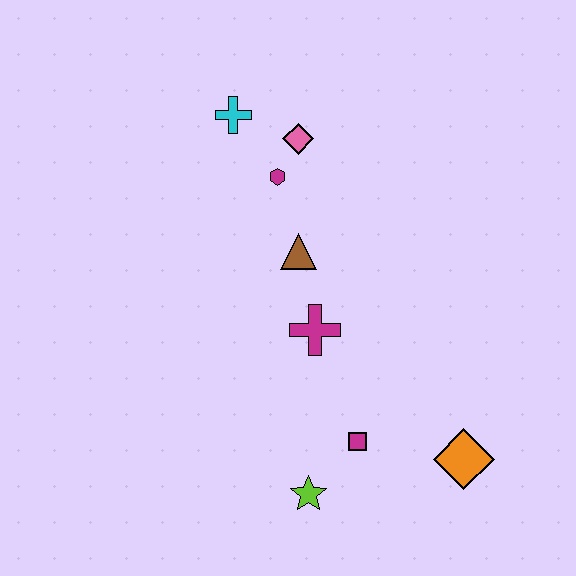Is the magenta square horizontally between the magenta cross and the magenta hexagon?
No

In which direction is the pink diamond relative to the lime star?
The pink diamond is above the lime star.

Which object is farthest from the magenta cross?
The cyan cross is farthest from the magenta cross.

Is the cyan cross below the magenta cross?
No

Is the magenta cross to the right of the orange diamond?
No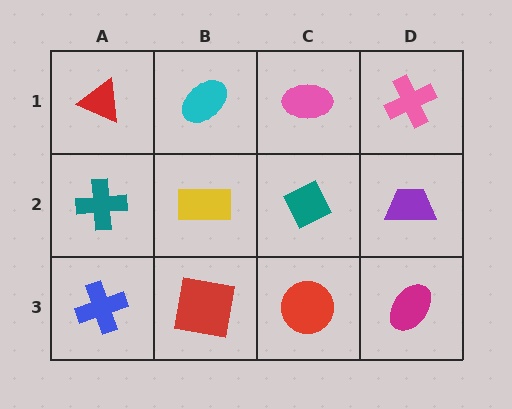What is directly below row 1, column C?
A teal diamond.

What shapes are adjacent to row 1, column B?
A yellow rectangle (row 2, column B), a red triangle (row 1, column A), a pink ellipse (row 1, column C).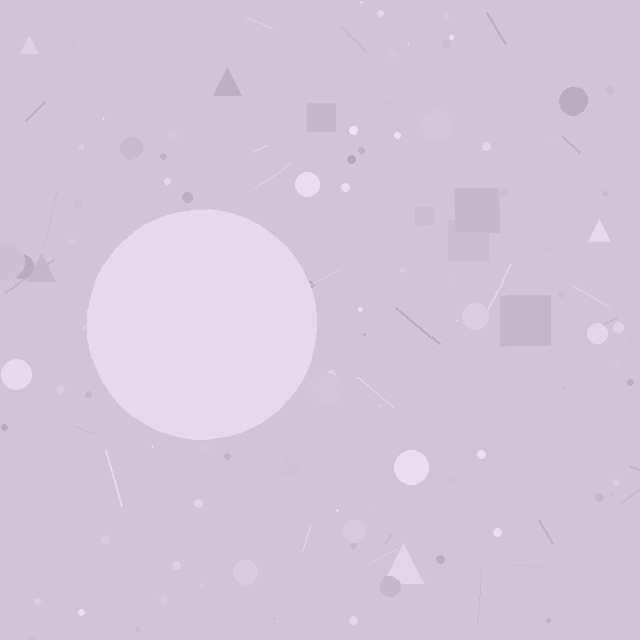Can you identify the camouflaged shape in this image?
The camouflaged shape is a circle.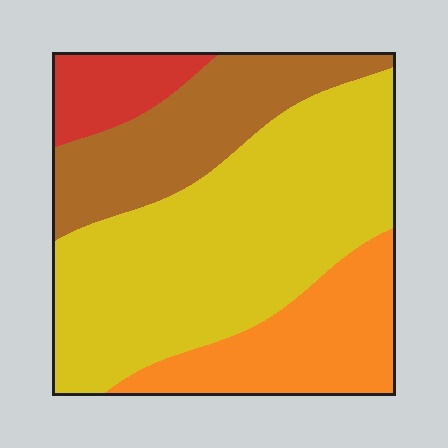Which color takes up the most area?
Yellow, at roughly 50%.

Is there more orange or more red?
Orange.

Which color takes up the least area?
Red, at roughly 10%.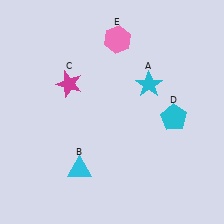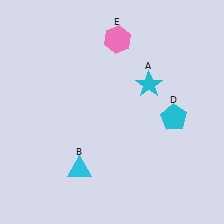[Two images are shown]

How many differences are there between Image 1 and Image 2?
There is 1 difference between the two images.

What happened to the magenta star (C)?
The magenta star (C) was removed in Image 2. It was in the top-left area of Image 1.